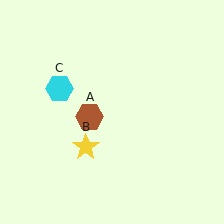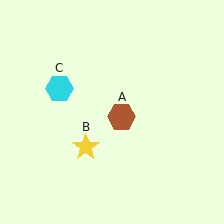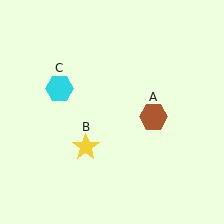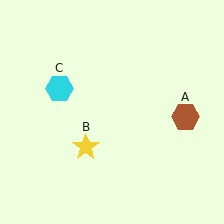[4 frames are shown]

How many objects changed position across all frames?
1 object changed position: brown hexagon (object A).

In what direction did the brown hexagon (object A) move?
The brown hexagon (object A) moved right.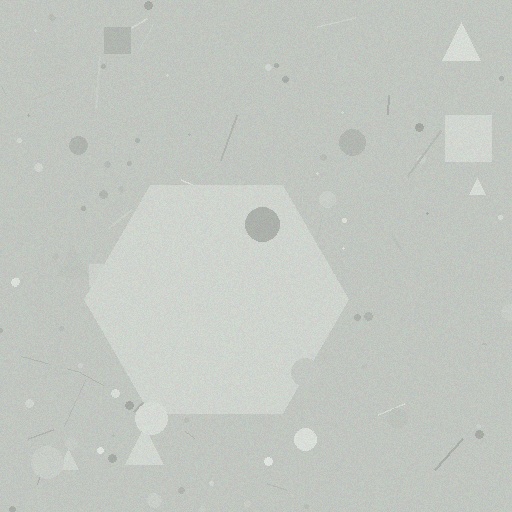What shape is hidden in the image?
A hexagon is hidden in the image.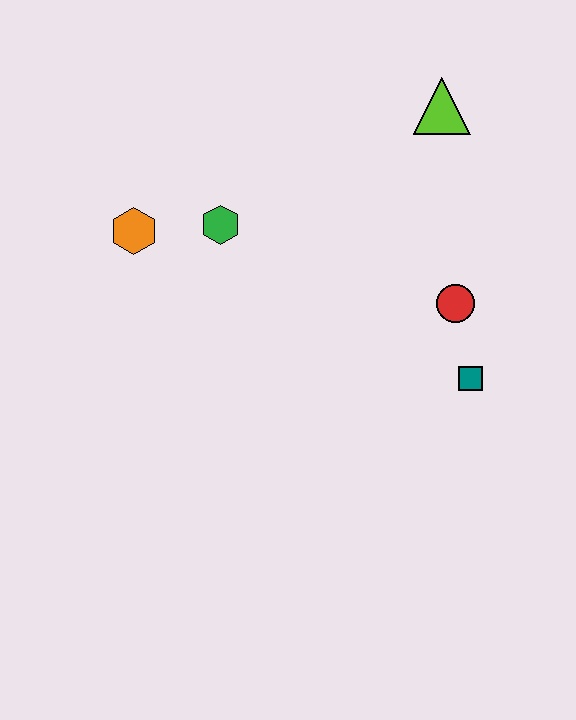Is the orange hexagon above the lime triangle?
No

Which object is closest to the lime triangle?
The red circle is closest to the lime triangle.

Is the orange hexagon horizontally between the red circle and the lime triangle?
No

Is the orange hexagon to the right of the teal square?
No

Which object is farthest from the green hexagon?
The teal square is farthest from the green hexagon.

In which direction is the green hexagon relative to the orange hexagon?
The green hexagon is to the right of the orange hexagon.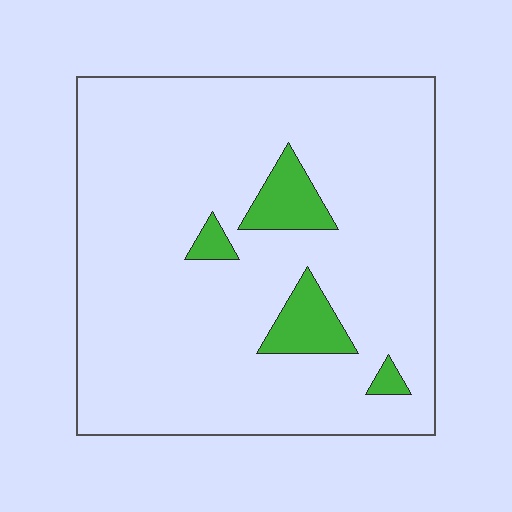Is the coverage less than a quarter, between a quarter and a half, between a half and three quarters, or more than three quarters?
Less than a quarter.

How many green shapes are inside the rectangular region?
4.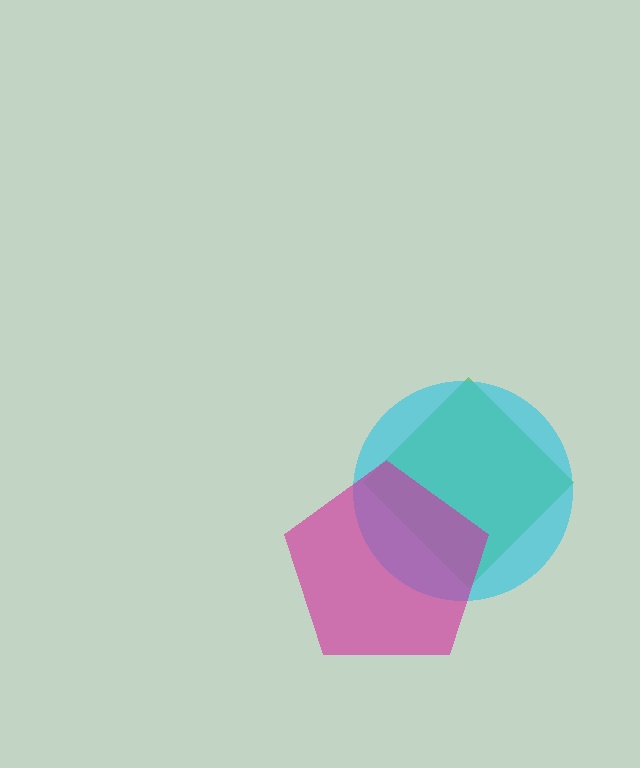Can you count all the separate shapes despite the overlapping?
Yes, there are 3 separate shapes.